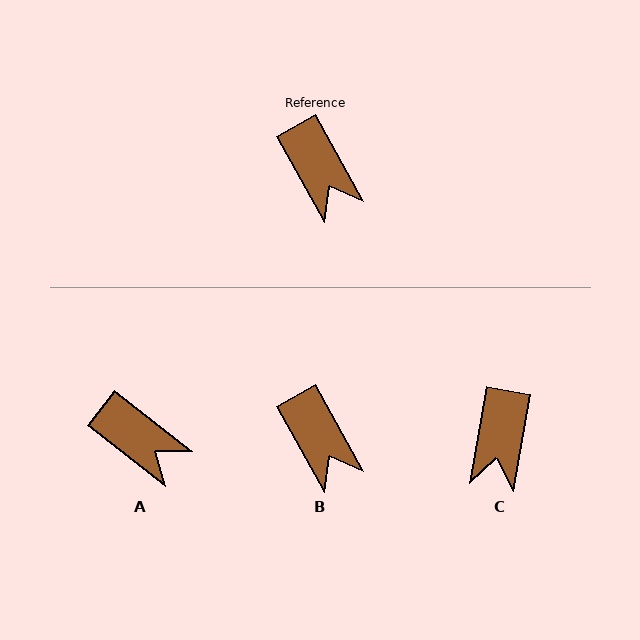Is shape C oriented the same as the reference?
No, it is off by about 39 degrees.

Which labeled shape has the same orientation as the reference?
B.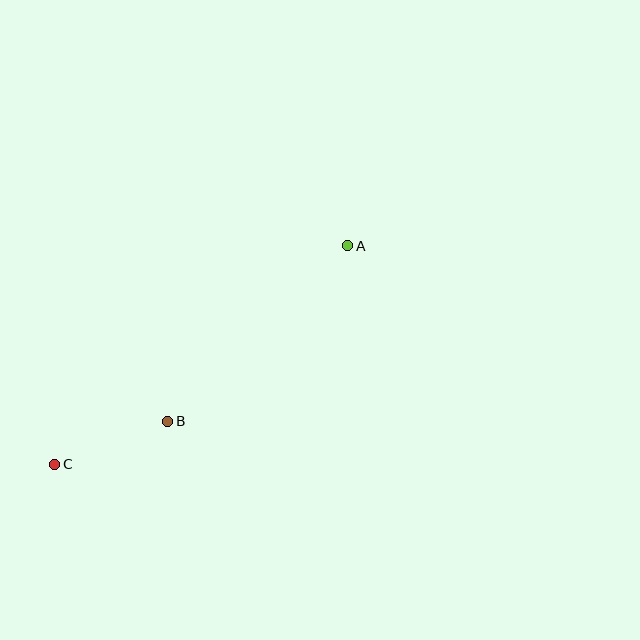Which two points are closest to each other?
Points B and C are closest to each other.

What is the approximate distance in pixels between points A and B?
The distance between A and B is approximately 251 pixels.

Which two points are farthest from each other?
Points A and C are farthest from each other.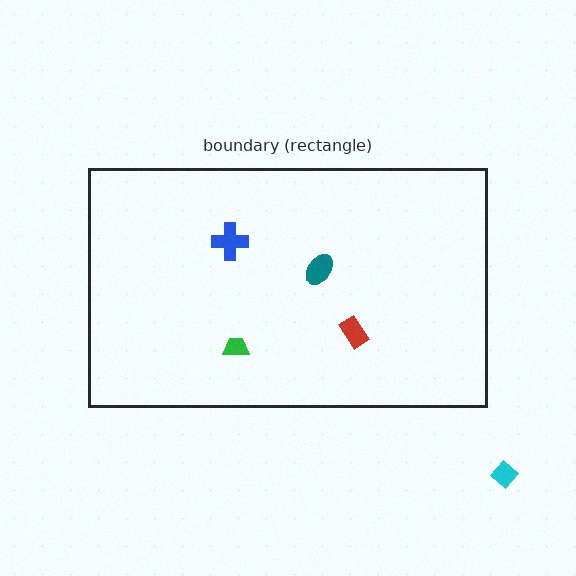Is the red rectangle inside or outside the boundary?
Inside.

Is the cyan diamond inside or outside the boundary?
Outside.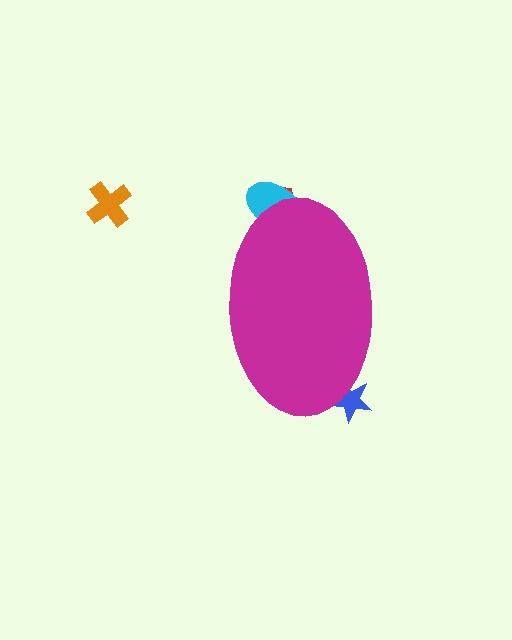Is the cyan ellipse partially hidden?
Yes, the cyan ellipse is partially hidden behind the magenta ellipse.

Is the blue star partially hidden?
Yes, the blue star is partially hidden behind the magenta ellipse.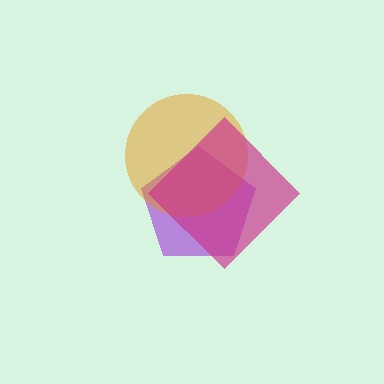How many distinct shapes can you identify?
There are 3 distinct shapes: a purple pentagon, an orange circle, a magenta diamond.